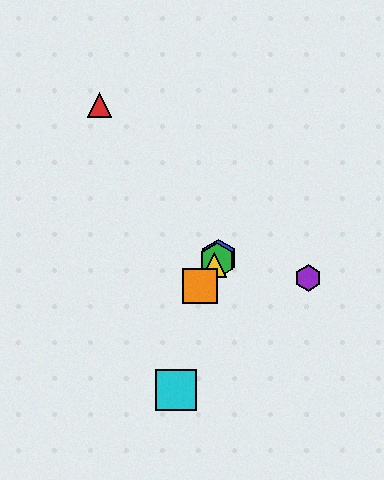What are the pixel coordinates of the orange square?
The orange square is at (200, 286).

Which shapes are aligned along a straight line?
The blue hexagon, the green hexagon, the yellow triangle, the orange square are aligned along a straight line.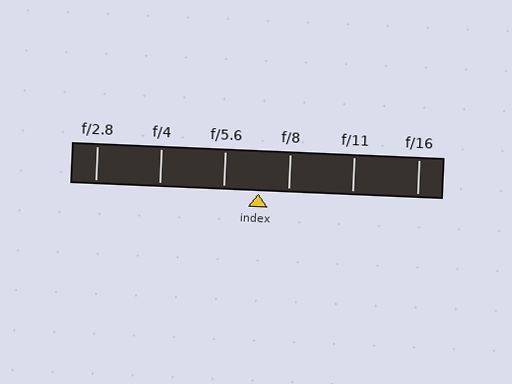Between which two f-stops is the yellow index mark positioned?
The index mark is between f/5.6 and f/8.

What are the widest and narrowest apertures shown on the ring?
The widest aperture shown is f/2.8 and the narrowest is f/16.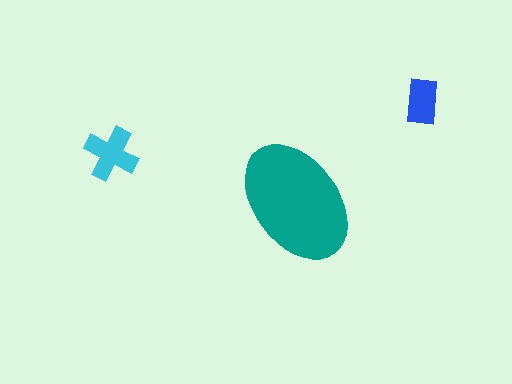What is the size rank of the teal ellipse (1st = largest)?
1st.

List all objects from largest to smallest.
The teal ellipse, the cyan cross, the blue rectangle.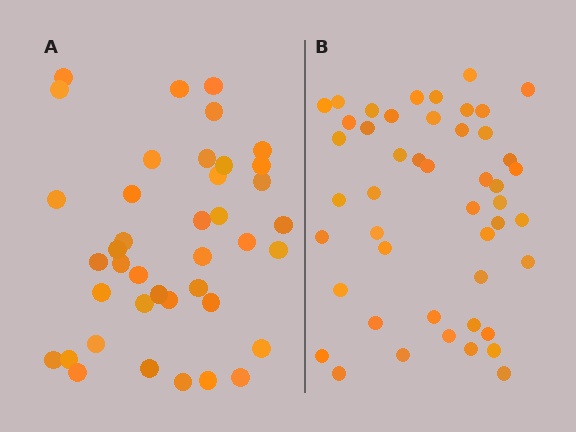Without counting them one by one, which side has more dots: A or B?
Region B (the right region) has more dots.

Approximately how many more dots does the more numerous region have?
Region B has roughly 8 or so more dots than region A.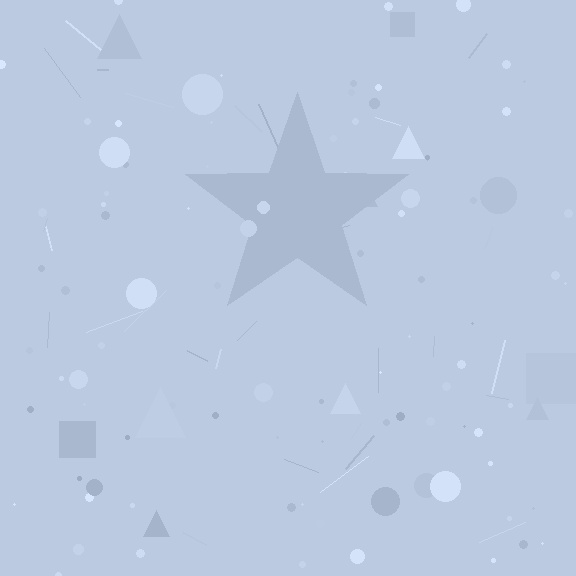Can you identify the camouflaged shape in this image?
The camouflaged shape is a star.